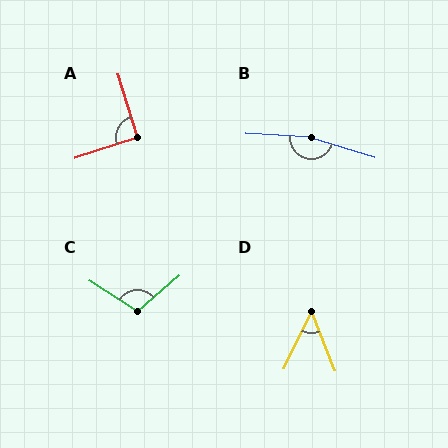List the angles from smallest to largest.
D (47°), A (91°), C (107°), B (166°).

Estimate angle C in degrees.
Approximately 107 degrees.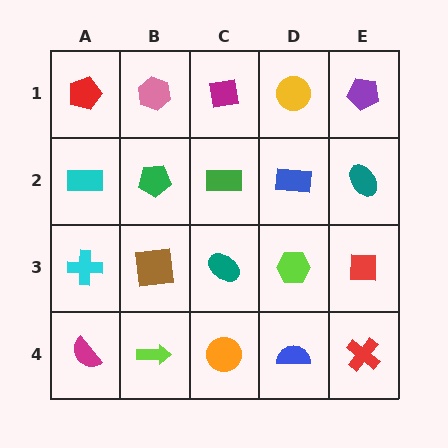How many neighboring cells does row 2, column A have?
3.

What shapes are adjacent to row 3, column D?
A blue rectangle (row 2, column D), a blue semicircle (row 4, column D), a teal ellipse (row 3, column C), a red square (row 3, column E).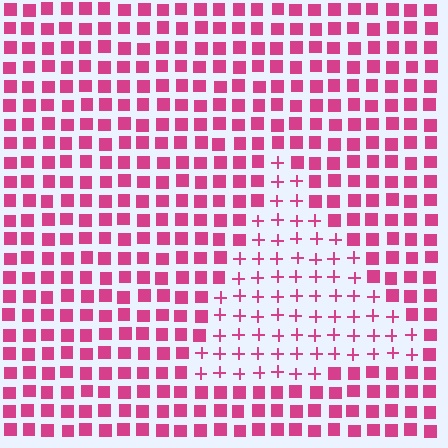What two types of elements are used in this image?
The image uses plus signs inside the triangle region and squares outside it.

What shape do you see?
I see a triangle.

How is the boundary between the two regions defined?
The boundary is defined by a change in element shape: plus signs inside vs. squares outside. All elements share the same color and spacing.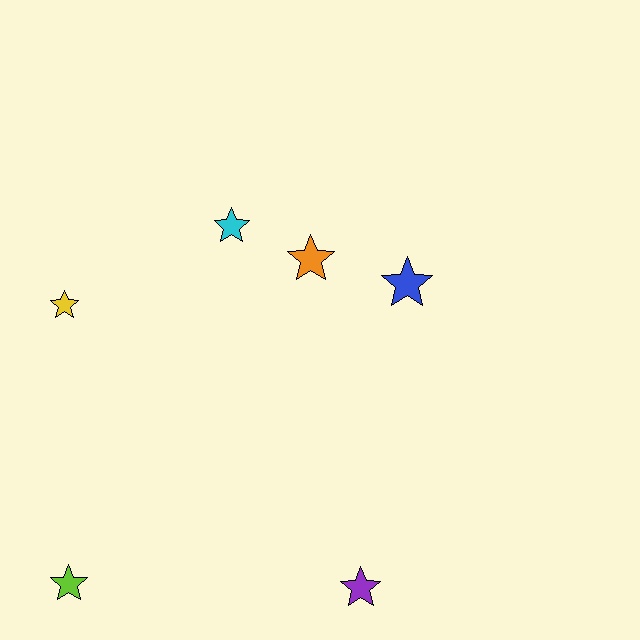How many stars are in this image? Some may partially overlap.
There are 6 stars.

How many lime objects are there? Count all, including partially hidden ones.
There is 1 lime object.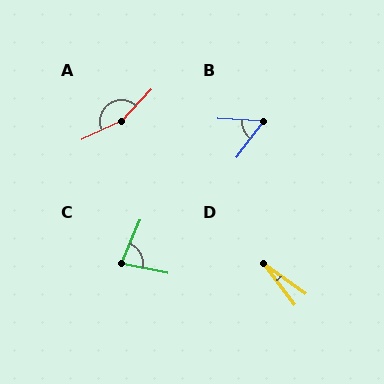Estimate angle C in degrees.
Approximately 78 degrees.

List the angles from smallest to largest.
D (17°), B (56°), C (78°), A (158°).